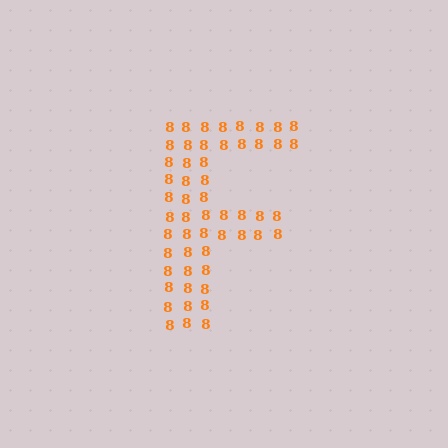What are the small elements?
The small elements are digit 8's.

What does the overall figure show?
The overall figure shows the letter F.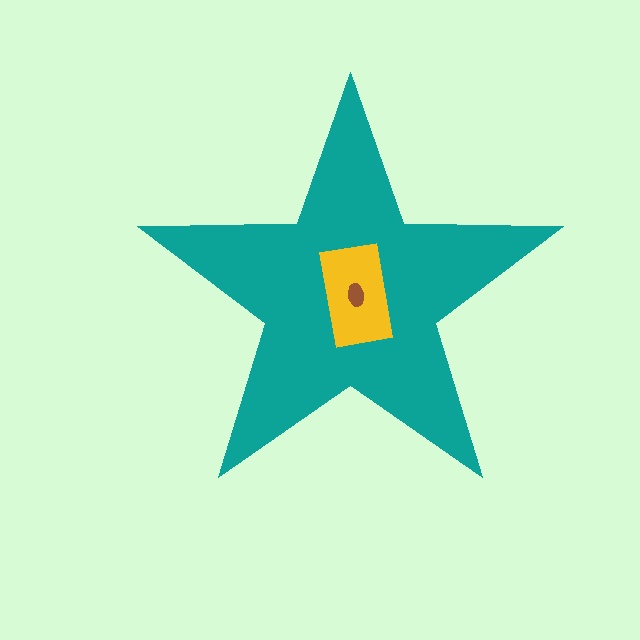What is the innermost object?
The brown ellipse.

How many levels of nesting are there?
3.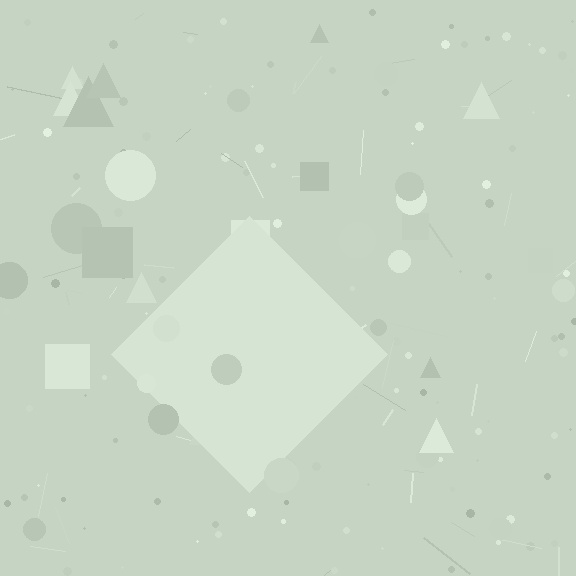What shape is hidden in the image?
A diamond is hidden in the image.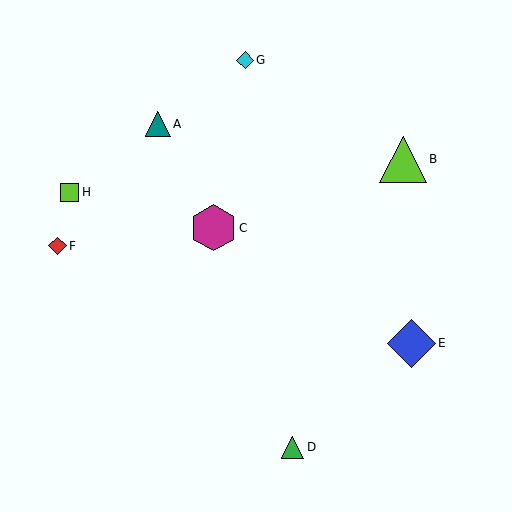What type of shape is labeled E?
Shape E is a blue diamond.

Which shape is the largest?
The blue diamond (labeled E) is the largest.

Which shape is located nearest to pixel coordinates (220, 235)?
The magenta hexagon (labeled C) at (213, 228) is nearest to that location.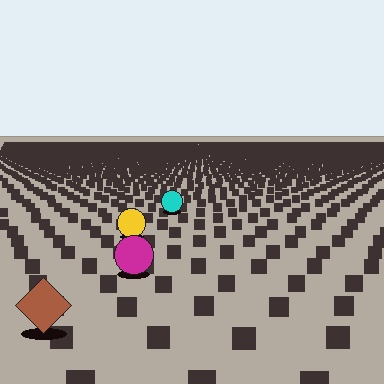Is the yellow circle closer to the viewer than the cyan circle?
Yes. The yellow circle is closer — you can tell from the texture gradient: the ground texture is coarser near it.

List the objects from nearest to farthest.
From nearest to farthest: the brown diamond, the magenta circle, the yellow circle, the cyan circle.